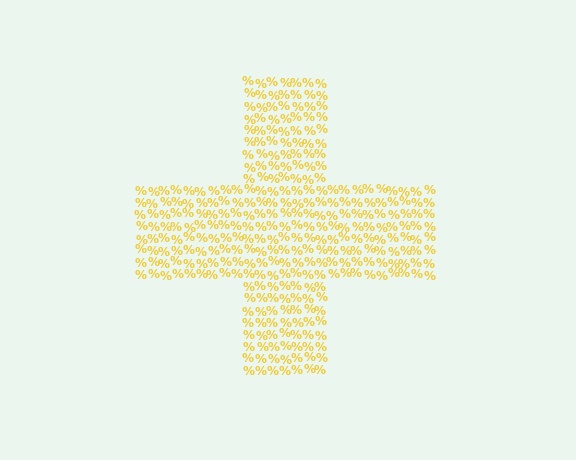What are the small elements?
The small elements are percent signs.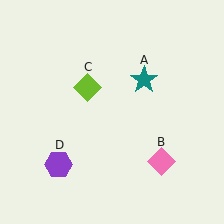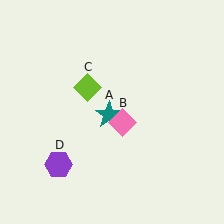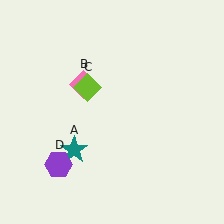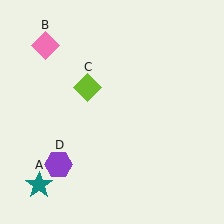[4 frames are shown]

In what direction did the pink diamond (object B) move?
The pink diamond (object B) moved up and to the left.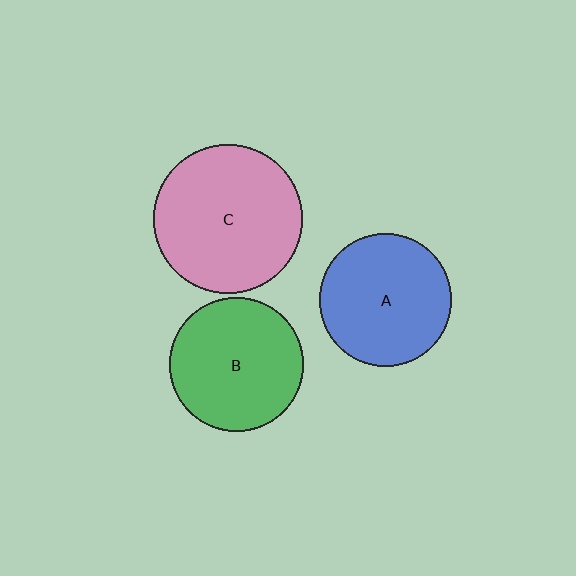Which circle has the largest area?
Circle C (pink).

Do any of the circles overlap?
No, none of the circles overlap.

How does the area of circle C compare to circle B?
Approximately 1.2 times.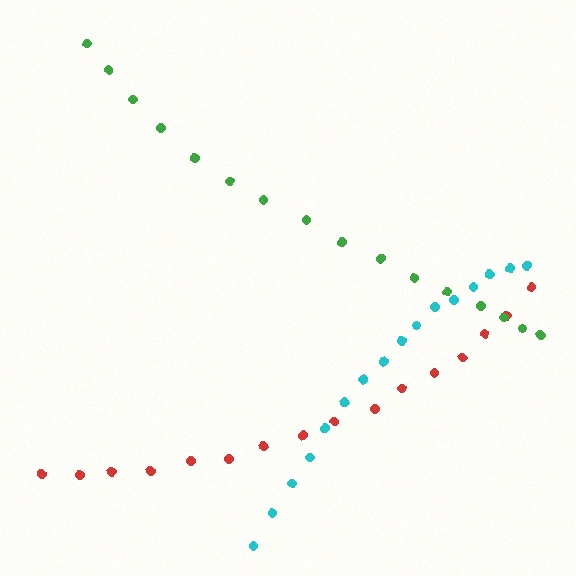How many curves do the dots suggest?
There are 3 distinct paths.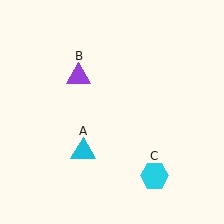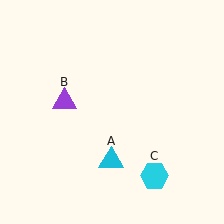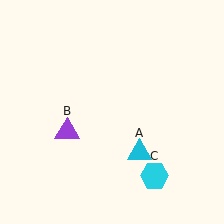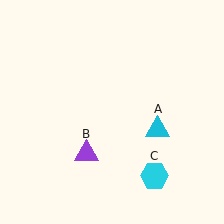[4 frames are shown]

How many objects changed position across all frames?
2 objects changed position: cyan triangle (object A), purple triangle (object B).